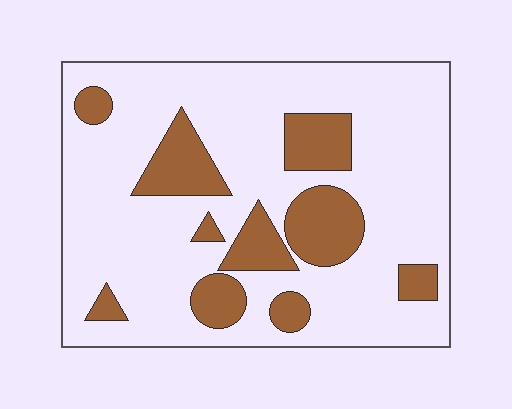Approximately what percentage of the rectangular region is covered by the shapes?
Approximately 20%.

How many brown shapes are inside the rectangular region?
10.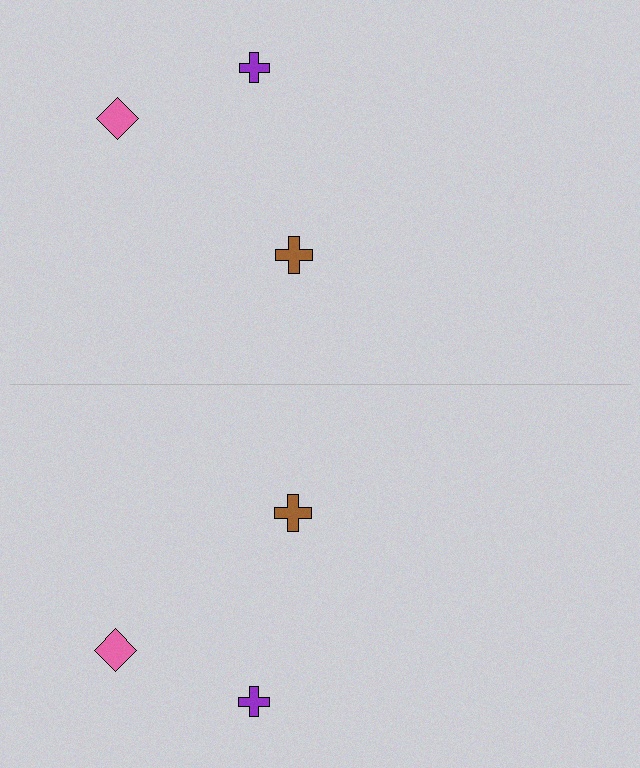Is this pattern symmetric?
Yes, this pattern has bilateral (reflection) symmetry.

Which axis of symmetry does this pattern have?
The pattern has a horizontal axis of symmetry running through the center of the image.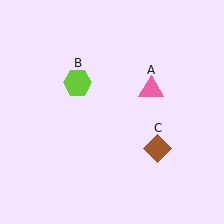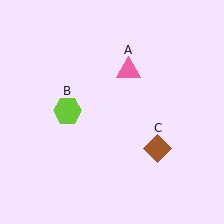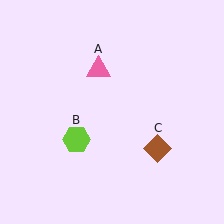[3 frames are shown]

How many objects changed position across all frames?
2 objects changed position: pink triangle (object A), lime hexagon (object B).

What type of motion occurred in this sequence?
The pink triangle (object A), lime hexagon (object B) rotated counterclockwise around the center of the scene.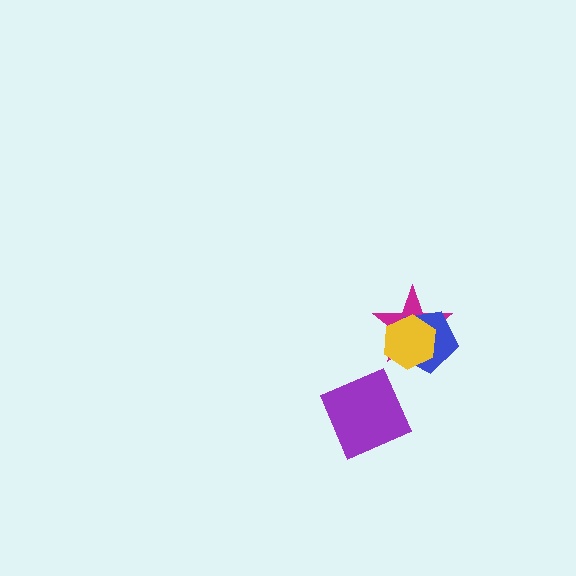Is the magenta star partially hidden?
Yes, it is partially covered by another shape.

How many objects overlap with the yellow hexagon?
2 objects overlap with the yellow hexagon.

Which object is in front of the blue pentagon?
The yellow hexagon is in front of the blue pentagon.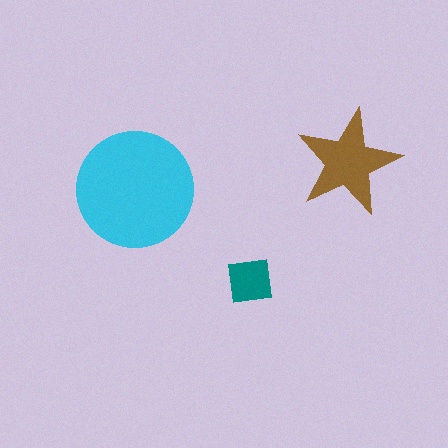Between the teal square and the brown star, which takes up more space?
The brown star.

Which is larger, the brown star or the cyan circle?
The cyan circle.